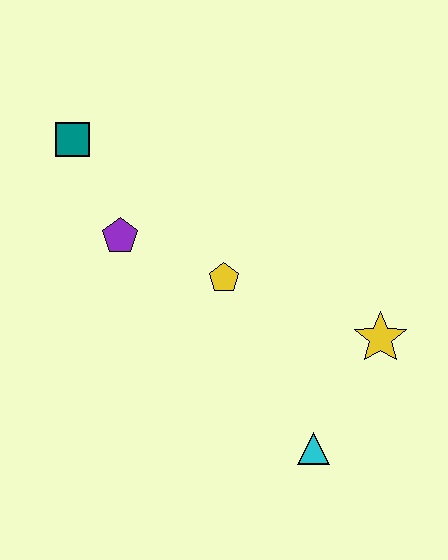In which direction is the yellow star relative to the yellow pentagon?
The yellow star is to the right of the yellow pentagon.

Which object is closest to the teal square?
The purple pentagon is closest to the teal square.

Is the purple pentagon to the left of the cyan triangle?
Yes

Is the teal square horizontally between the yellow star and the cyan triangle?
No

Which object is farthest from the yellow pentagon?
The teal square is farthest from the yellow pentagon.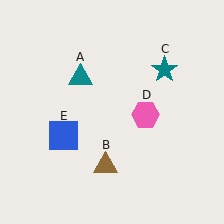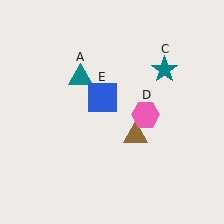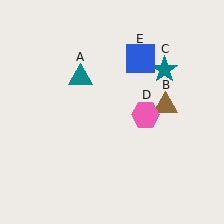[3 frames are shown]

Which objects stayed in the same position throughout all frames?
Teal triangle (object A) and teal star (object C) and pink hexagon (object D) remained stationary.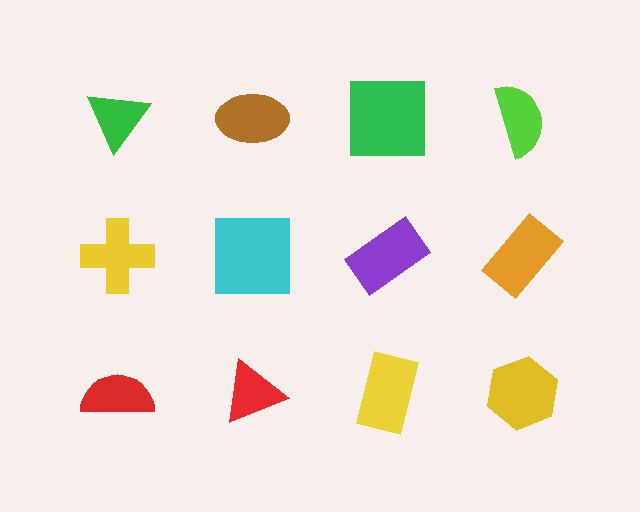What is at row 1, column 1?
A green triangle.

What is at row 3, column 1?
A red semicircle.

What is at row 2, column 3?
A purple rectangle.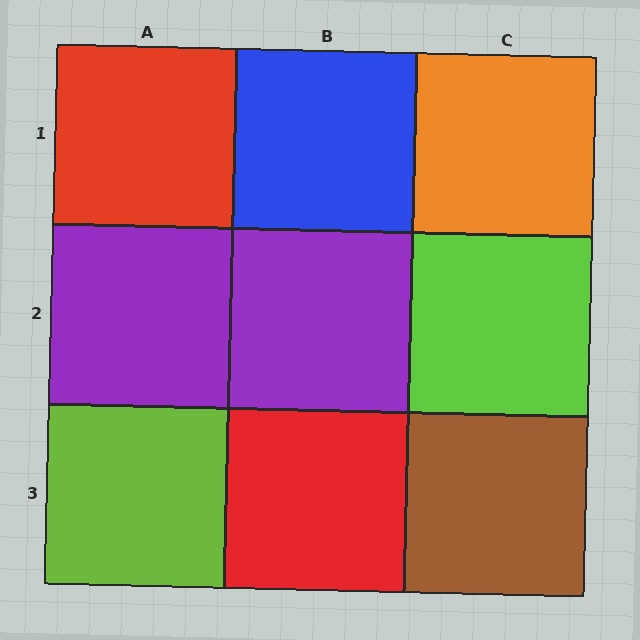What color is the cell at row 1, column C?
Orange.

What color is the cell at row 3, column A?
Lime.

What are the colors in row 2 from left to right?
Purple, purple, lime.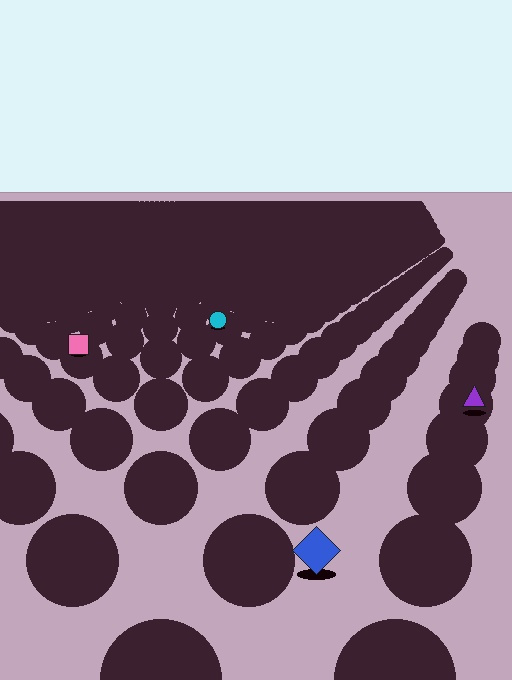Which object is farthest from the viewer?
The cyan circle is farthest from the viewer. It appears smaller and the ground texture around it is denser.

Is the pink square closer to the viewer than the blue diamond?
No. The blue diamond is closer — you can tell from the texture gradient: the ground texture is coarser near it.